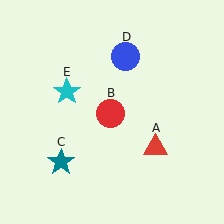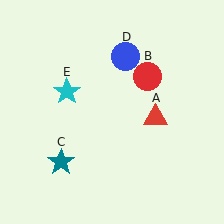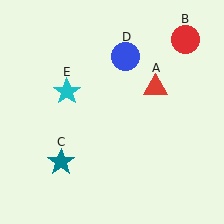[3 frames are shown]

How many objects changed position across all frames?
2 objects changed position: red triangle (object A), red circle (object B).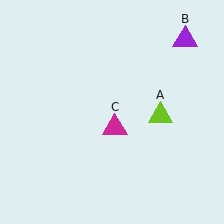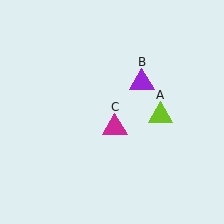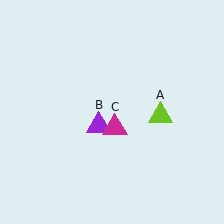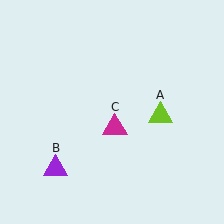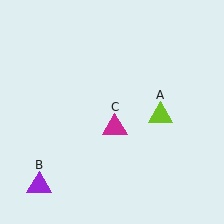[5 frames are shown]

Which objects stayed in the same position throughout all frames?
Lime triangle (object A) and magenta triangle (object C) remained stationary.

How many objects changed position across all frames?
1 object changed position: purple triangle (object B).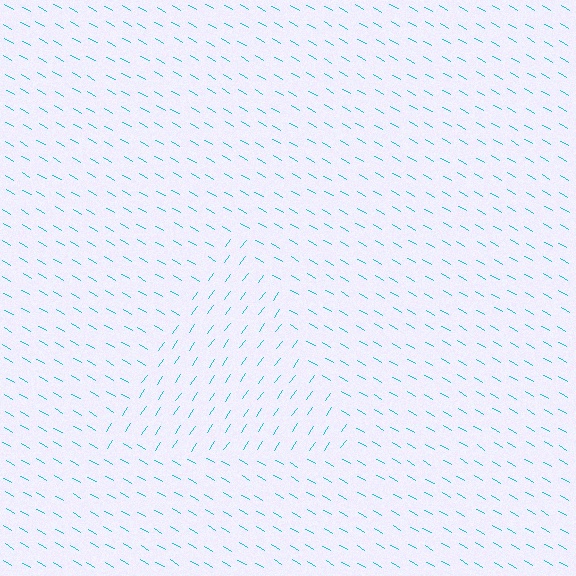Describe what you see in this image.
The image is filled with small cyan line segments. A triangle region in the image has lines oriented differently from the surrounding lines, creating a visible texture boundary.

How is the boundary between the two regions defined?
The boundary is defined purely by a change in line orientation (approximately 85 degrees difference). All lines are the same color and thickness.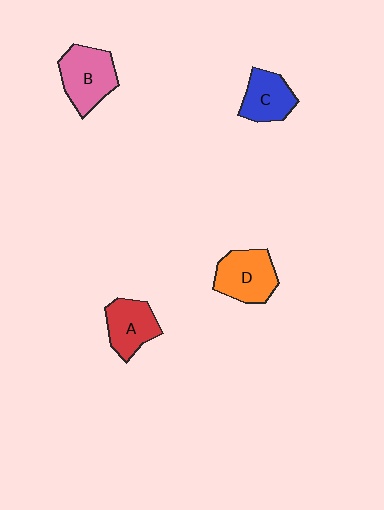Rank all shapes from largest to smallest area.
From largest to smallest: B (pink), D (orange), A (red), C (blue).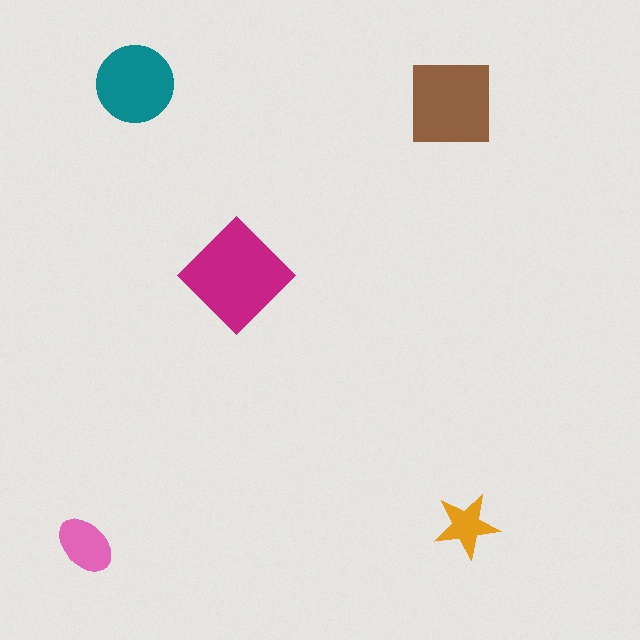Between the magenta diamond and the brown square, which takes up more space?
The magenta diamond.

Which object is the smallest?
The orange star.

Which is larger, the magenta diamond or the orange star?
The magenta diamond.